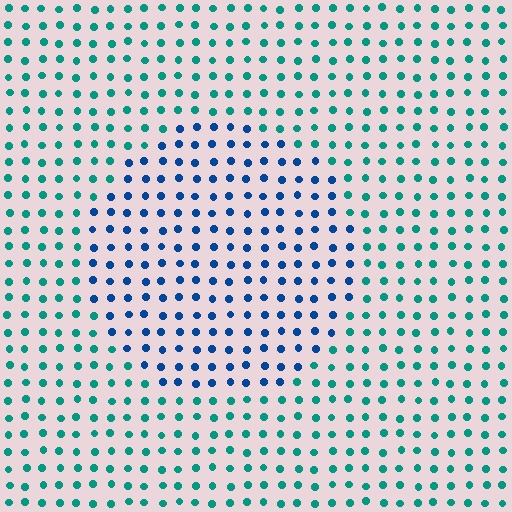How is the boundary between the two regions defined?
The boundary is defined purely by a slight shift in hue (about 43 degrees). Spacing, size, and orientation are identical on both sides.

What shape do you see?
I see a circle.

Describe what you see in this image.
The image is filled with small teal elements in a uniform arrangement. A circle-shaped region is visible where the elements are tinted to a slightly different hue, forming a subtle color boundary.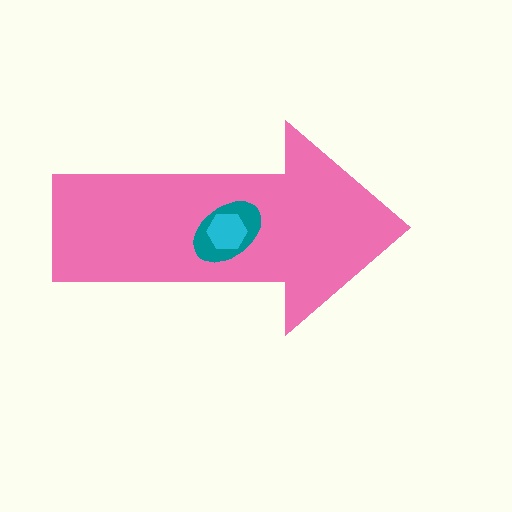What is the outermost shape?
The pink arrow.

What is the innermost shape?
The cyan hexagon.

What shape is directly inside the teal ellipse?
The cyan hexagon.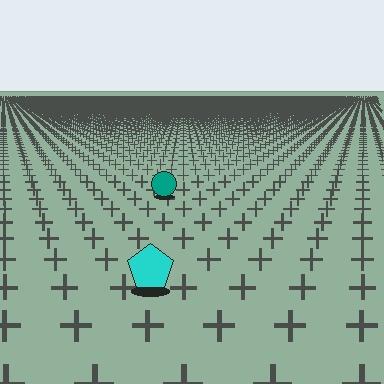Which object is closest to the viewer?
The cyan pentagon is closest. The texture marks near it are larger and more spread out.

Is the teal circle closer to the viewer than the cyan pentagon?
No. The cyan pentagon is closer — you can tell from the texture gradient: the ground texture is coarser near it.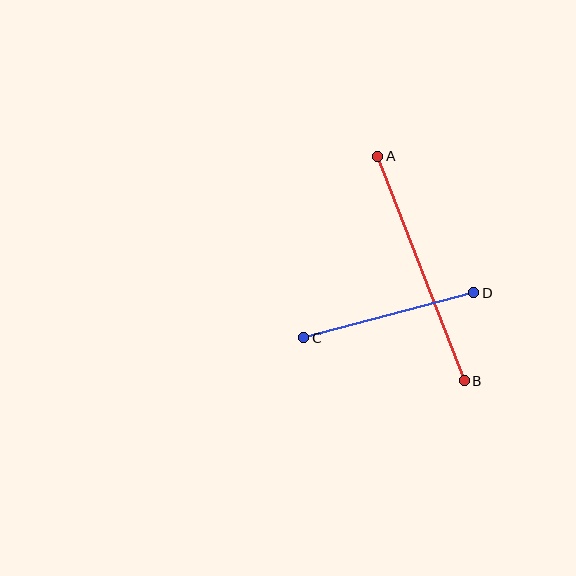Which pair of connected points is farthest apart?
Points A and B are farthest apart.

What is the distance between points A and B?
The distance is approximately 241 pixels.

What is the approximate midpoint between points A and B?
The midpoint is at approximately (421, 268) pixels.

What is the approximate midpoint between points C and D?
The midpoint is at approximately (389, 315) pixels.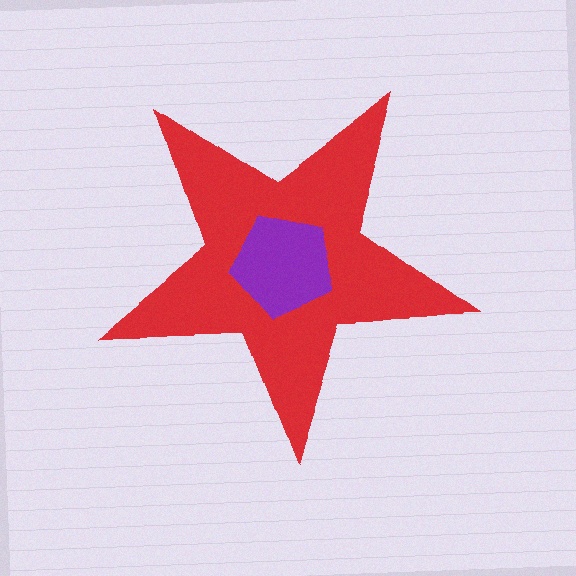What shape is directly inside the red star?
The purple pentagon.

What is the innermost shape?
The purple pentagon.